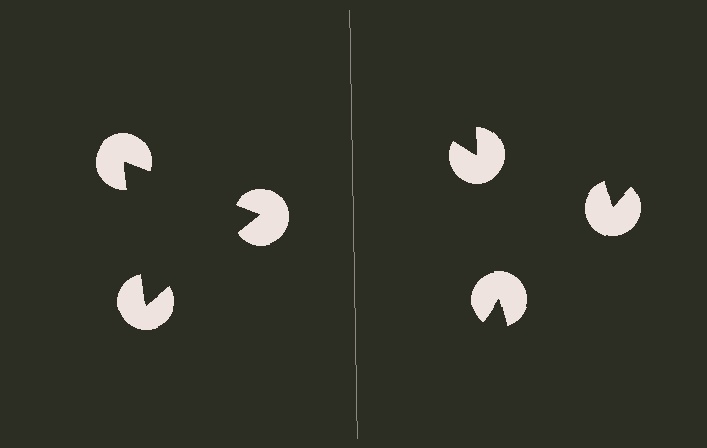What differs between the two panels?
The pac-man discs are positioned identically on both sides; only the wedge orientations differ. On the left they align to a triangle; on the right they are misaligned.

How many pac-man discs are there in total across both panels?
6 — 3 on each side.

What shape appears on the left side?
An illusory triangle.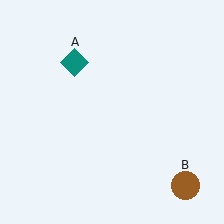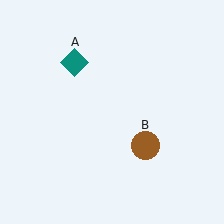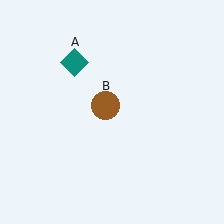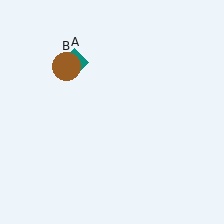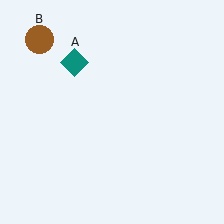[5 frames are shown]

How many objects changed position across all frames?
1 object changed position: brown circle (object B).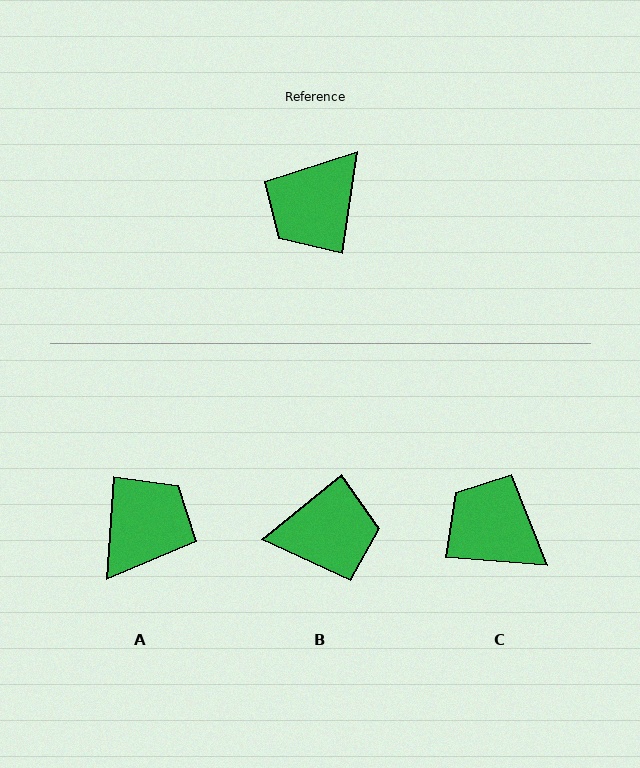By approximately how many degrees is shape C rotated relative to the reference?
Approximately 86 degrees clockwise.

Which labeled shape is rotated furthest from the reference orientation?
A, about 175 degrees away.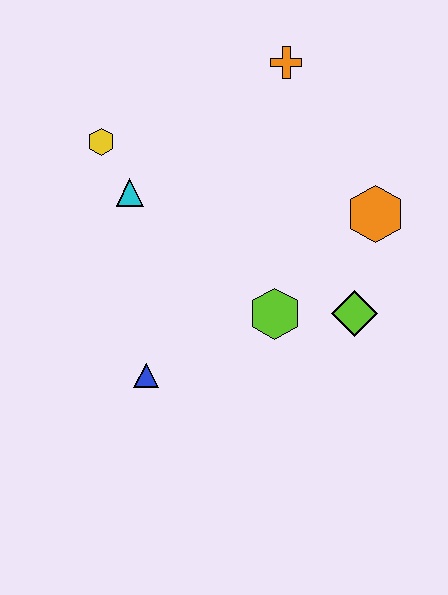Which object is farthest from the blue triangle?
The orange cross is farthest from the blue triangle.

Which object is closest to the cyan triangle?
The yellow hexagon is closest to the cyan triangle.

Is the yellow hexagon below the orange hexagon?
No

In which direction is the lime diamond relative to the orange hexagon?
The lime diamond is below the orange hexagon.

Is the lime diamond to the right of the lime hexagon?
Yes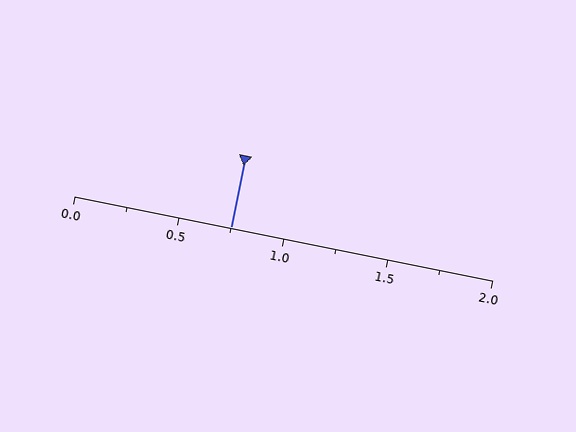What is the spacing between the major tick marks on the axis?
The major ticks are spaced 0.5 apart.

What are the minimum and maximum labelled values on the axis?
The axis runs from 0.0 to 2.0.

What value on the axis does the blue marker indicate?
The marker indicates approximately 0.75.